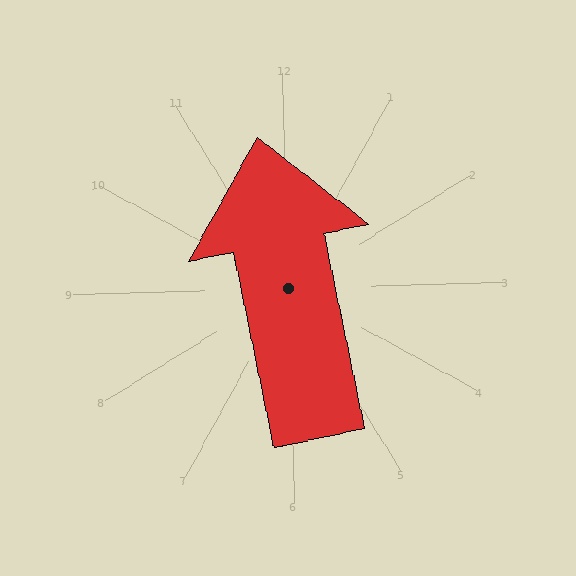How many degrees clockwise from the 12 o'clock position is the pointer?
Approximately 350 degrees.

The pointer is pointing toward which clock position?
Roughly 12 o'clock.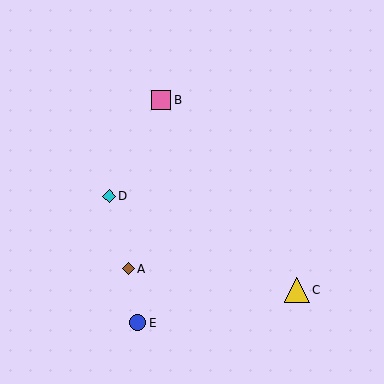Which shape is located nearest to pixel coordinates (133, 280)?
The brown diamond (labeled A) at (128, 269) is nearest to that location.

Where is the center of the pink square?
The center of the pink square is at (161, 100).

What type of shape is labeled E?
Shape E is a blue circle.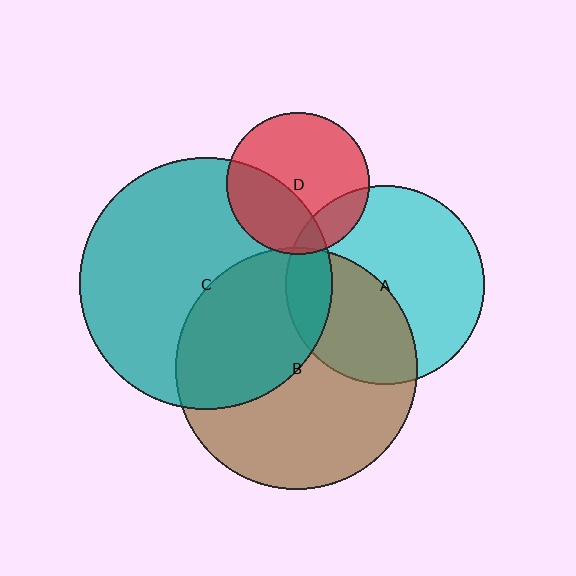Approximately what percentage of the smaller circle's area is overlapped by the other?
Approximately 40%.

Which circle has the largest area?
Circle C (teal).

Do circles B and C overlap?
Yes.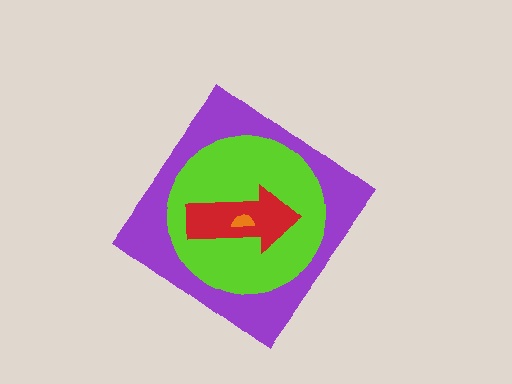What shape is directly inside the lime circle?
The red arrow.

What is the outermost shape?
The purple diamond.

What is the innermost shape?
The orange semicircle.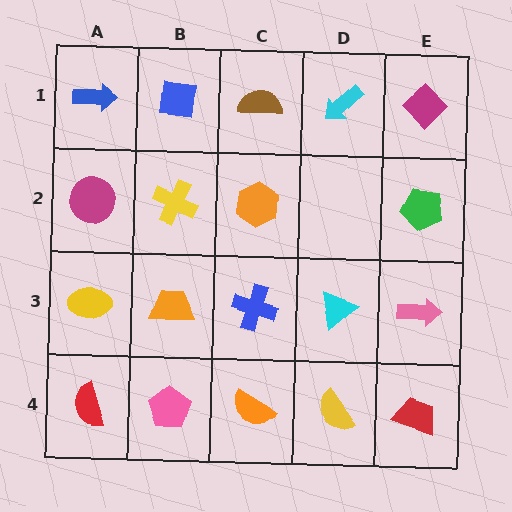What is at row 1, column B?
A blue square.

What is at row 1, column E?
A magenta diamond.